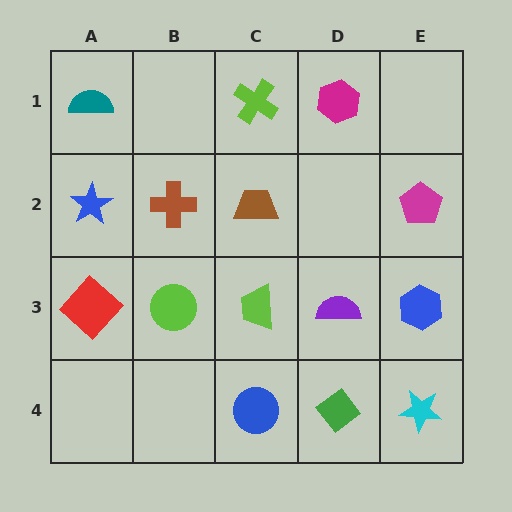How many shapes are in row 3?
5 shapes.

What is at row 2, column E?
A magenta pentagon.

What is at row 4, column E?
A cyan star.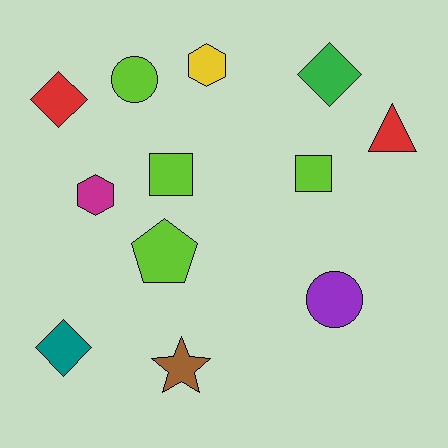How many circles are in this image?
There are 2 circles.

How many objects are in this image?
There are 12 objects.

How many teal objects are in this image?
There is 1 teal object.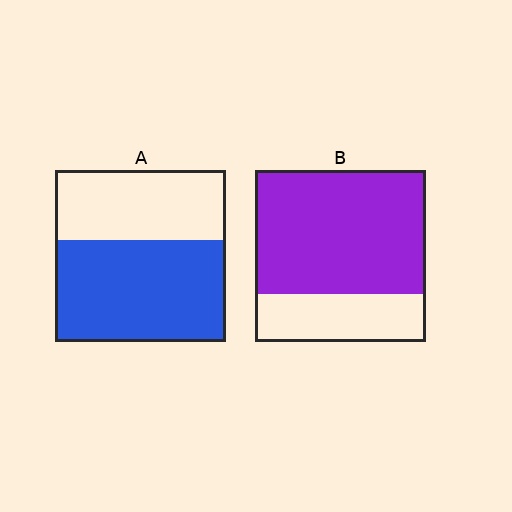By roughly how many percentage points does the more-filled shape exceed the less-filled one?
By roughly 15 percentage points (B over A).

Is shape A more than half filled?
Yes.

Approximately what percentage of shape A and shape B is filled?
A is approximately 60% and B is approximately 70%.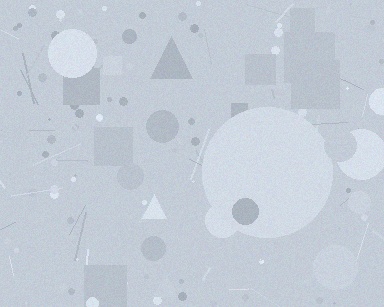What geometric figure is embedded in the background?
A circle is embedded in the background.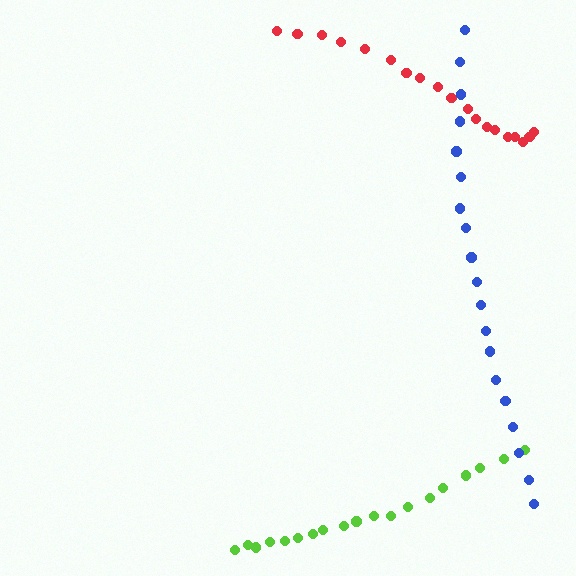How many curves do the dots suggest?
There are 3 distinct paths.